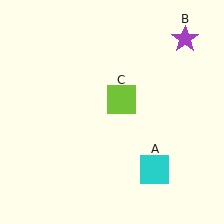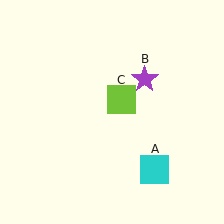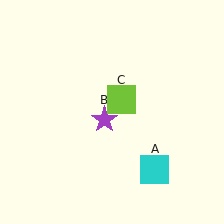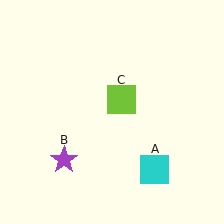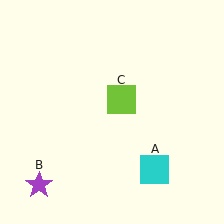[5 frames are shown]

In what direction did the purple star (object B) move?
The purple star (object B) moved down and to the left.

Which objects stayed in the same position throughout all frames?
Cyan square (object A) and lime square (object C) remained stationary.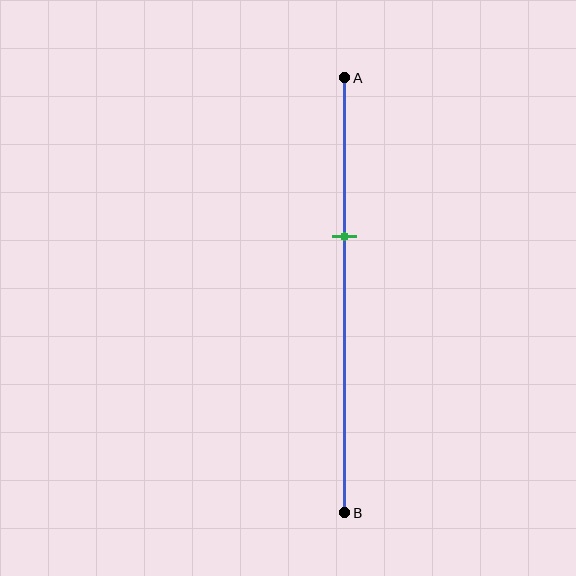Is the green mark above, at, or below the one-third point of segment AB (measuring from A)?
The green mark is below the one-third point of segment AB.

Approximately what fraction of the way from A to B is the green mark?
The green mark is approximately 35% of the way from A to B.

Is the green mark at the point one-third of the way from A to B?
No, the mark is at about 35% from A, not at the 33% one-third point.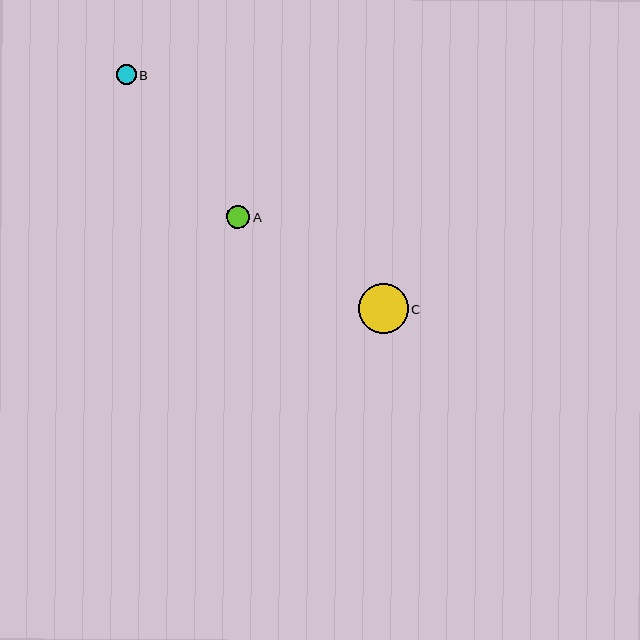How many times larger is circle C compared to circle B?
Circle C is approximately 2.5 times the size of circle B.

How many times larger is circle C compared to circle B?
Circle C is approximately 2.5 times the size of circle B.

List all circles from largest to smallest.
From largest to smallest: C, A, B.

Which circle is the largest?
Circle C is the largest with a size of approximately 50 pixels.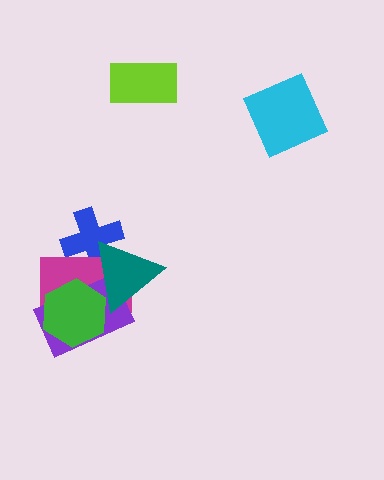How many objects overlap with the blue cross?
2 objects overlap with the blue cross.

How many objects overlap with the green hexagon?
3 objects overlap with the green hexagon.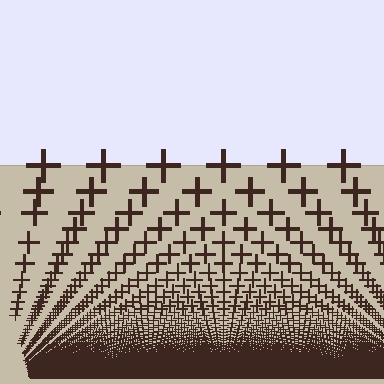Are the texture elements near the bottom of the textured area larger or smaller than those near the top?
Smaller. The gradient is inverted — elements near the bottom are smaller and denser.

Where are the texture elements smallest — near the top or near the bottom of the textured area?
Near the bottom.